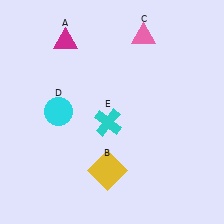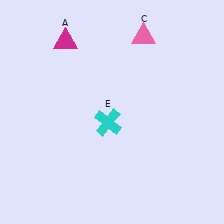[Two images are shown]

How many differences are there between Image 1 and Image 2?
There are 2 differences between the two images.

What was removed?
The yellow square (B), the cyan circle (D) were removed in Image 2.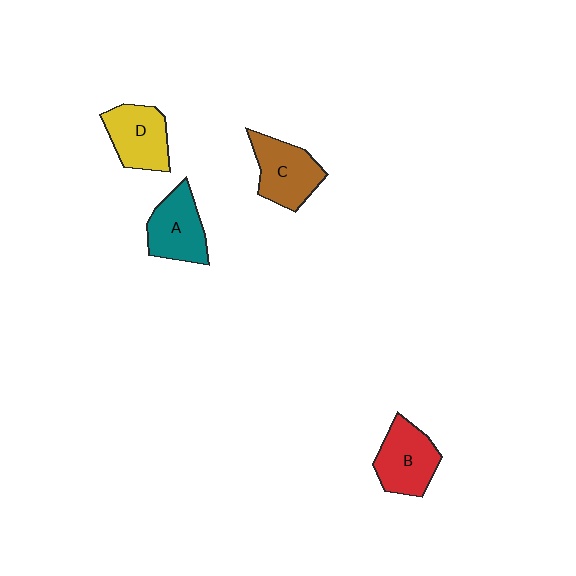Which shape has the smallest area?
Shape A (teal).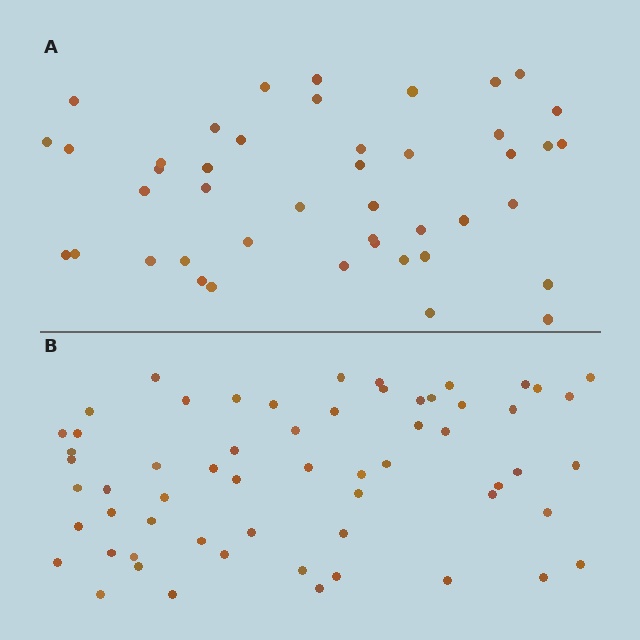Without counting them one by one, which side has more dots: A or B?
Region B (the bottom region) has more dots.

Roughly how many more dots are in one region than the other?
Region B has approximately 15 more dots than region A.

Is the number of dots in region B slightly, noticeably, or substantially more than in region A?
Region B has noticeably more, but not dramatically so. The ratio is roughly 1.4 to 1.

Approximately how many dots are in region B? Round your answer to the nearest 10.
About 60 dots.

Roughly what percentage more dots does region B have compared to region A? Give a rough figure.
About 35% more.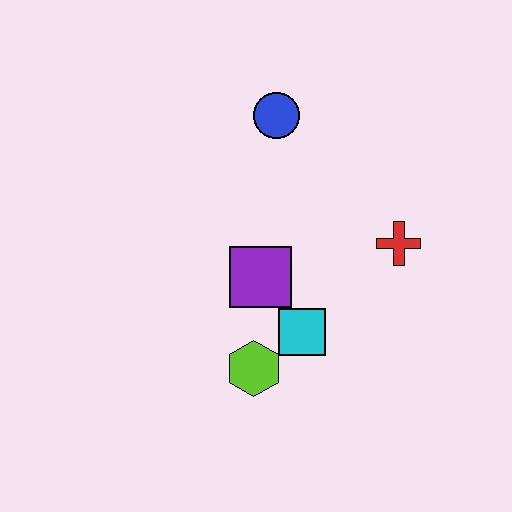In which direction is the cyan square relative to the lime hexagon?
The cyan square is to the right of the lime hexagon.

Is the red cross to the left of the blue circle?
No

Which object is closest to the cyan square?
The lime hexagon is closest to the cyan square.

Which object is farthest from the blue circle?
The lime hexagon is farthest from the blue circle.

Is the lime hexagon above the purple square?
No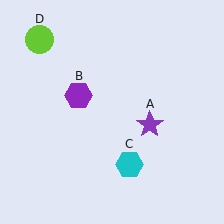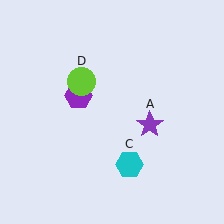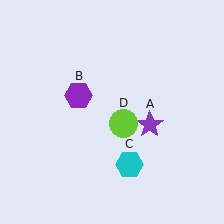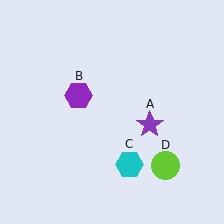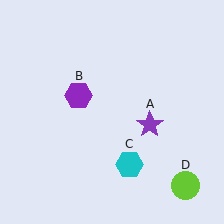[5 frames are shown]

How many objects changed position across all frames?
1 object changed position: lime circle (object D).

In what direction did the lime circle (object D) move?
The lime circle (object D) moved down and to the right.